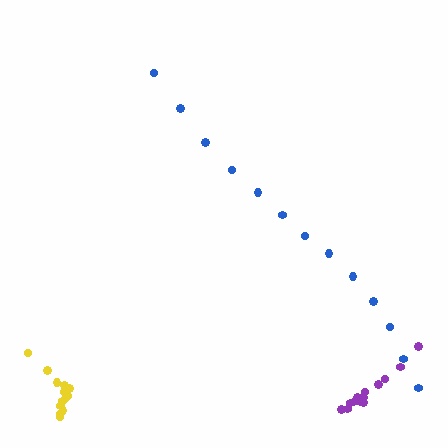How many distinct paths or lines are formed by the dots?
There are 3 distinct paths.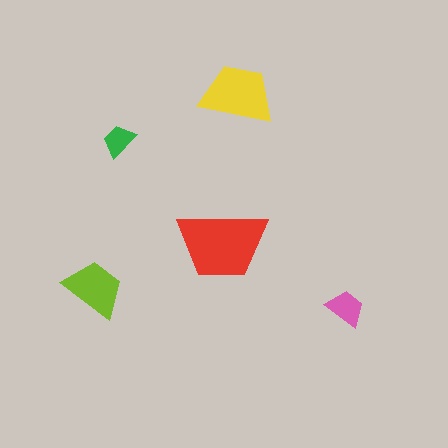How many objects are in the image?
There are 5 objects in the image.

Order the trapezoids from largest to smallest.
the red one, the yellow one, the lime one, the pink one, the green one.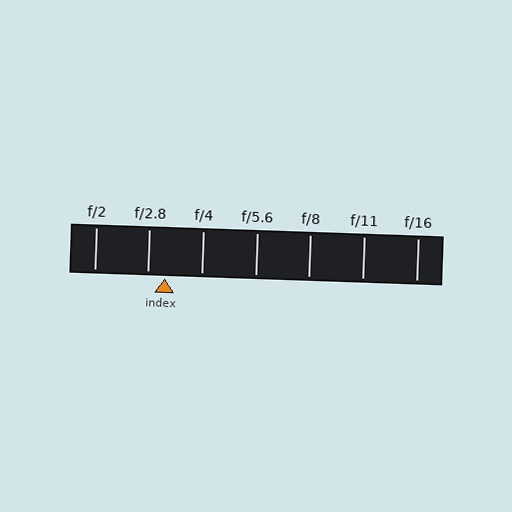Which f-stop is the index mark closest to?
The index mark is closest to f/2.8.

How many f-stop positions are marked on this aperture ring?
There are 7 f-stop positions marked.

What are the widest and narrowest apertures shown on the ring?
The widest aperture shown is f/2 and the narrowest is f/16.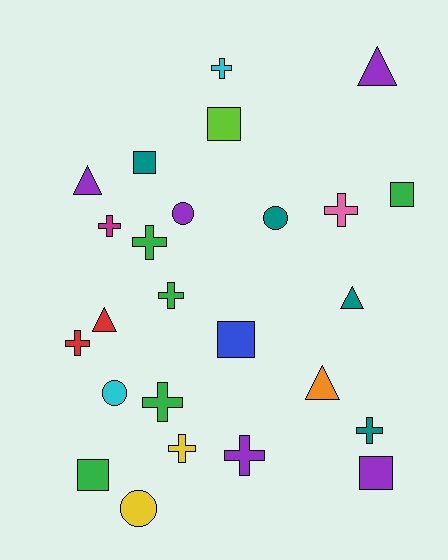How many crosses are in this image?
There are 10 crosses.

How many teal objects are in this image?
There are 4 teal objects.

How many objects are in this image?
There are 25 objects.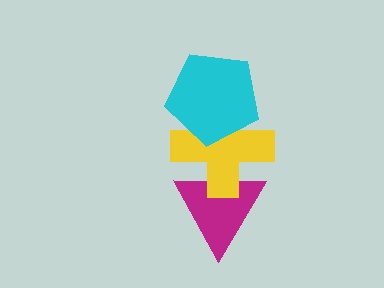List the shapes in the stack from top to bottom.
From top to bottom: the cyan pentagon, the yellow cross, the magenta triangle.